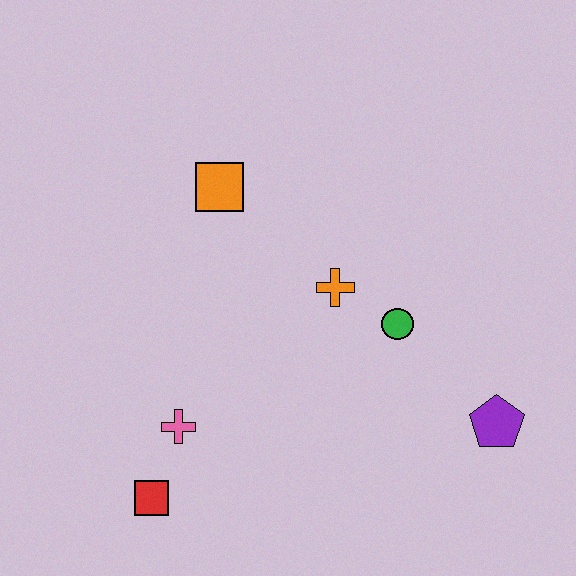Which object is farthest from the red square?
The purple pentagon is farthest from the red square.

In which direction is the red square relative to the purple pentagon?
The red square is to the left of the purple pentagon.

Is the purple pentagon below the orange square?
Yes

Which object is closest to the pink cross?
The red square is closest to the pink cross.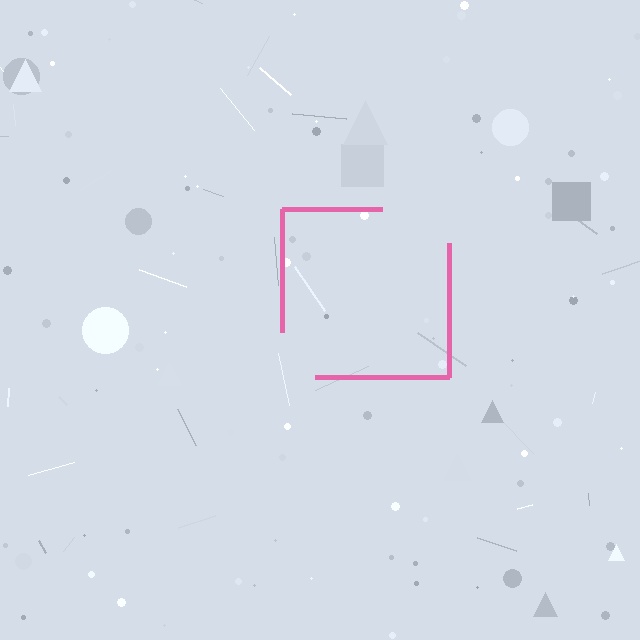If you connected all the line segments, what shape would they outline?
They would outline a square.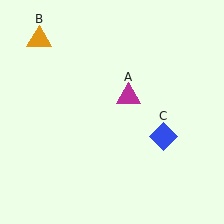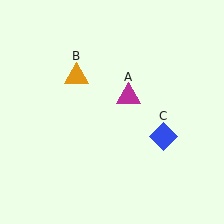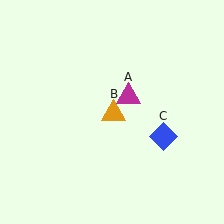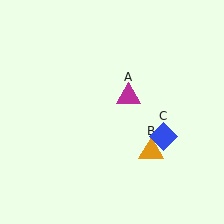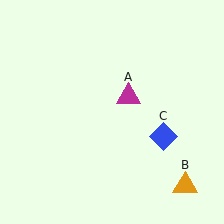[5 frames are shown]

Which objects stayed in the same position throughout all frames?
Magenta triangle (object A) and blue diamond (object C) remained stationary.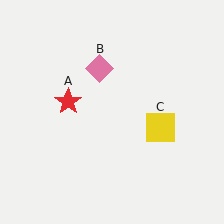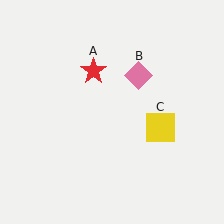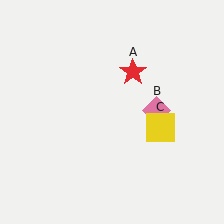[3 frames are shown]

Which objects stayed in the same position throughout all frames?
Yellow square (object C) remained stationary.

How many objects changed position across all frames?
2 objects changed position: red star (object A), pink diamond (object B).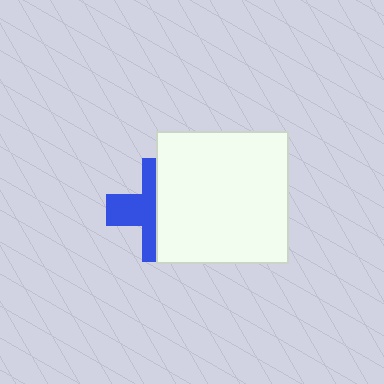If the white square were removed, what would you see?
You would see the complete blue cross.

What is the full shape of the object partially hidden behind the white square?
The partially hidden object is a blue cross.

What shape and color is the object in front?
The object in front is a white square.